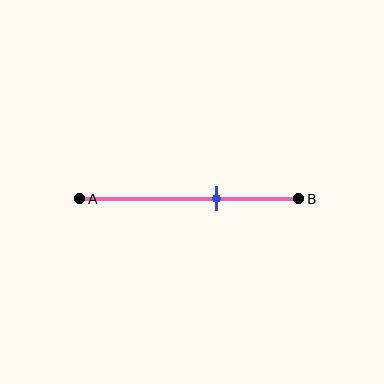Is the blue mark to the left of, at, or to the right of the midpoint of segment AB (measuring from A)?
The blue mark is to the right of the midpoint of segment AB.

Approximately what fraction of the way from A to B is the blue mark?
The blue mark is approximately 65% of the way from A to B.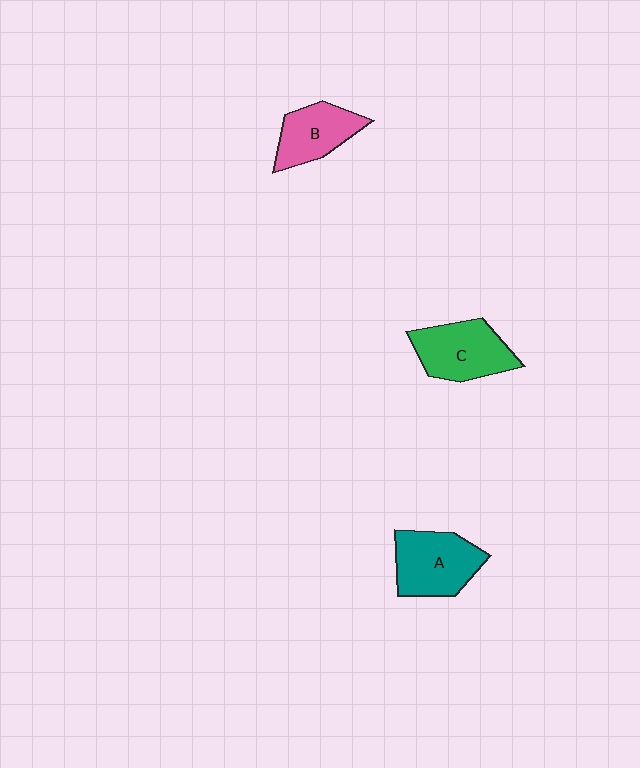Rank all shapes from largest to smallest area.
From largest to smallest: A (teal), C (green), B (pink).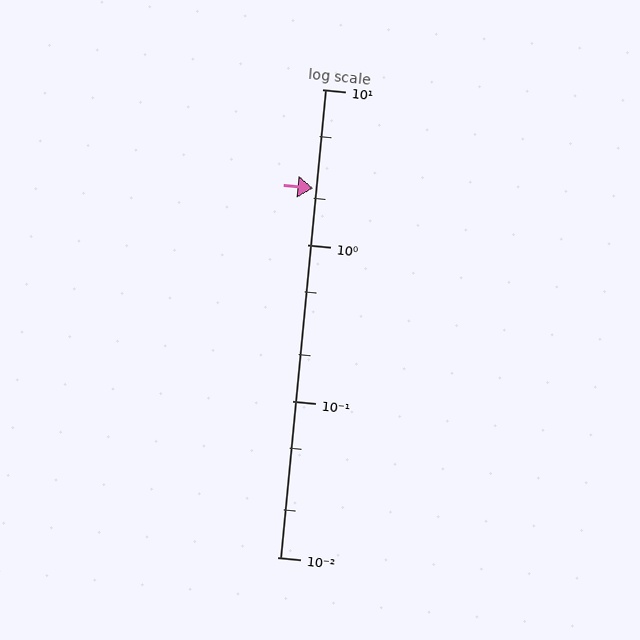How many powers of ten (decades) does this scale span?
The scale spans 3 decades, from 0.01 to 10.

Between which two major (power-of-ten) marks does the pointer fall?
The pointer is between 1 and 10.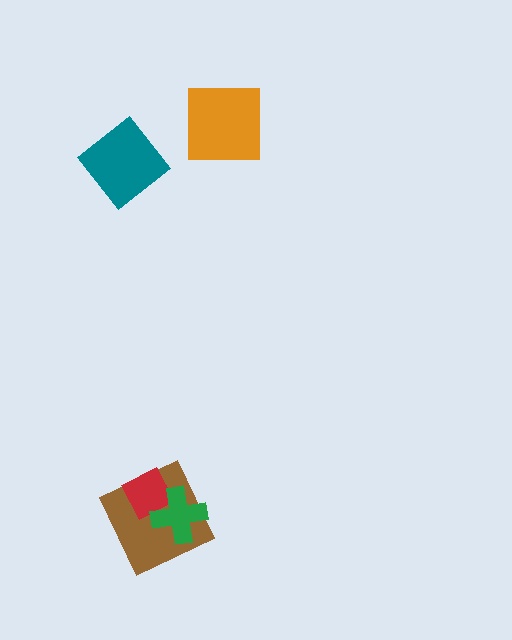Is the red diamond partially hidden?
Yes, it is partially covered by another shape.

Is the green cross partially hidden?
No, no other shape covers it.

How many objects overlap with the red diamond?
2 objects overlap with the red diamond.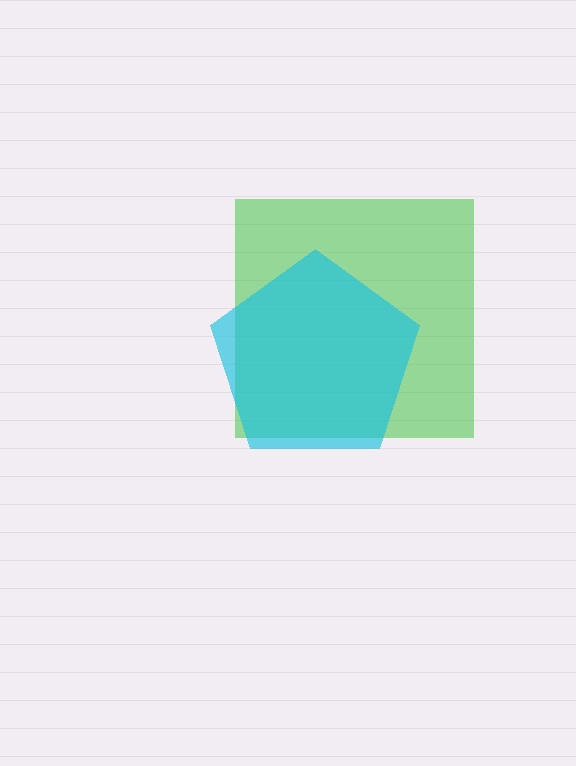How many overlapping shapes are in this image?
There are 2 overlapping shapes in the image.